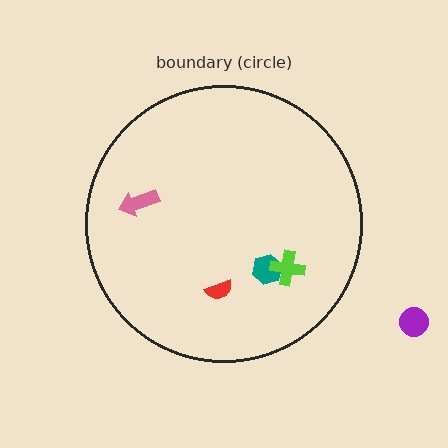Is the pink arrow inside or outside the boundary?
Inside.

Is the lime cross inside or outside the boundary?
Inside.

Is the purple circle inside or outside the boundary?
Outside.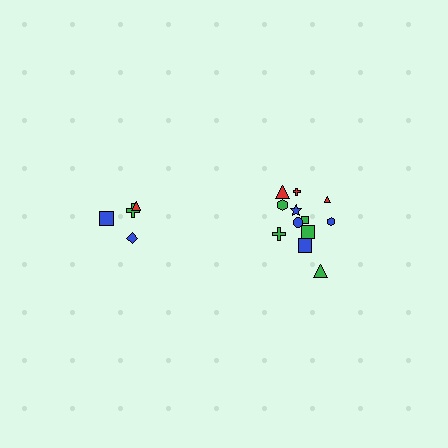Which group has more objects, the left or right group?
The right group.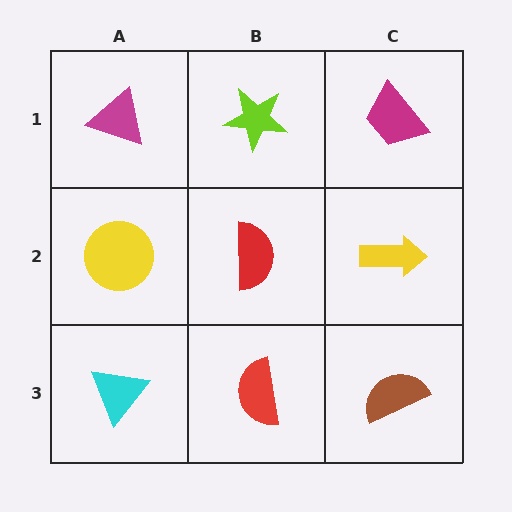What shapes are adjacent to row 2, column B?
A lime star (row 1, column B), a red semicircle (row 3, column B), a yellow circle (row 2, column A), a yellow arrow (row 2, column C).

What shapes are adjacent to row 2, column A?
A magenta triangle (row 1, column A), a cyan triangle (row 3, column A), a red semicircle (row 2, column B).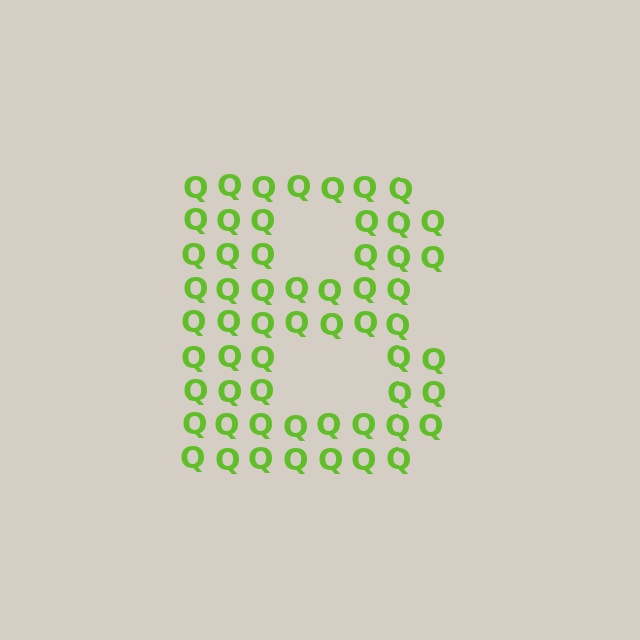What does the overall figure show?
The overall figure shows the letter B.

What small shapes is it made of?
It is made of small letter Q's.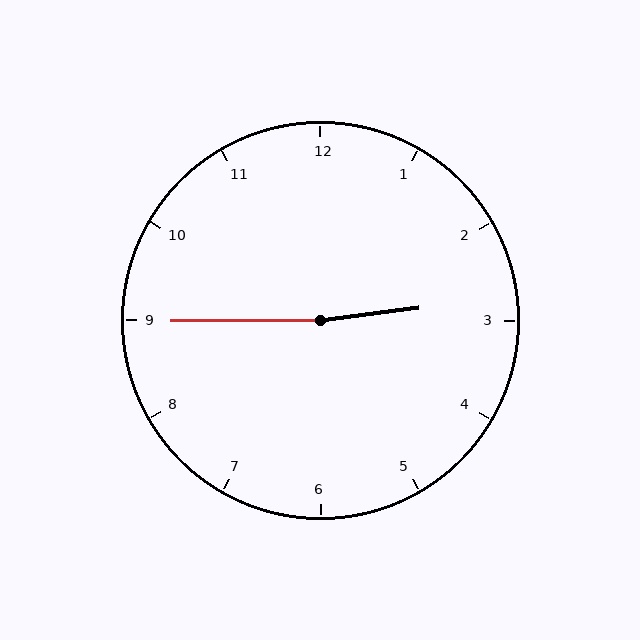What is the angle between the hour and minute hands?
Approximately 172 degrees.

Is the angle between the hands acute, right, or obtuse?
It is obtuse.